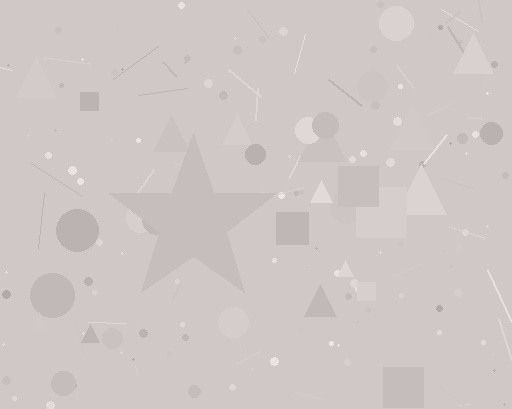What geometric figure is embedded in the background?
A star is embedded in the background.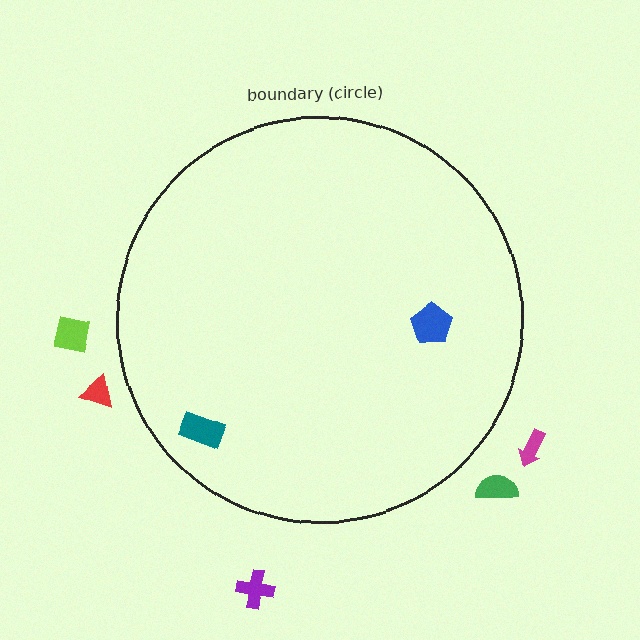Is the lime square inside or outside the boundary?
Outside.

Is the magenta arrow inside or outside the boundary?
Outside.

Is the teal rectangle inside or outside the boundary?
Inside.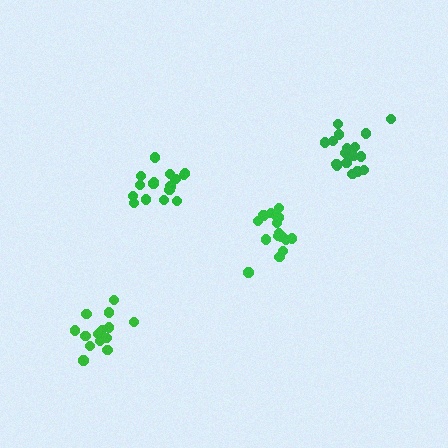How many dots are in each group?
Group 1: 17 dots, Group 2: 16 dots, Group 3: 15 dots, Group 4: 17 dots (65 total).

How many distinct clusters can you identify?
There are 4 distinct clusters.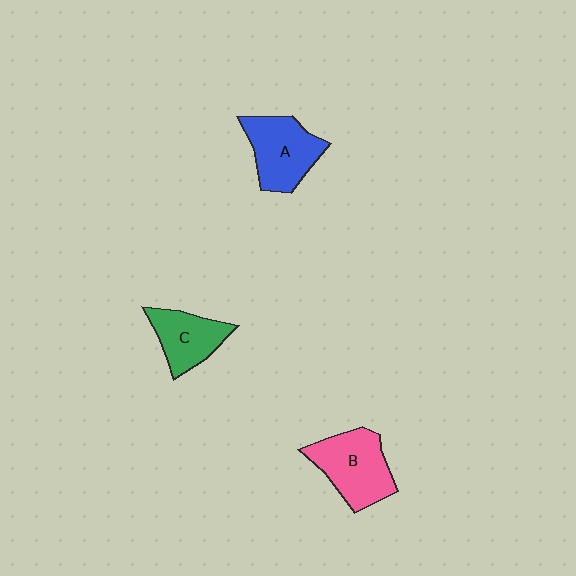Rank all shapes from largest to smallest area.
From largest to smallest: B (pink), A (blue), C (green).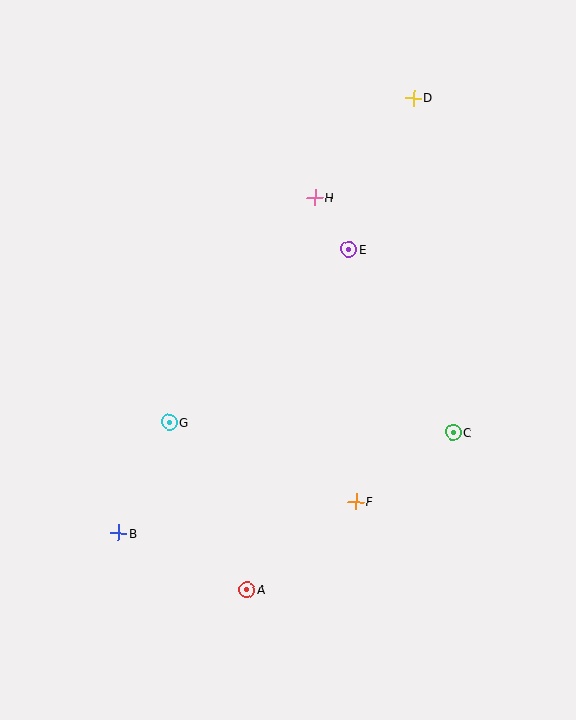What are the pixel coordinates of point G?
Point G is at (169, 422).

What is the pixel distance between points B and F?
The distance between B and F is 239 pixels.